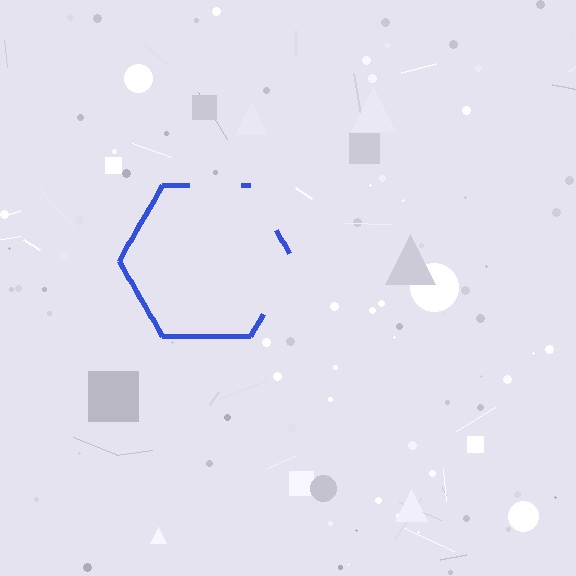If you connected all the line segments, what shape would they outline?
They would outline a hexagon.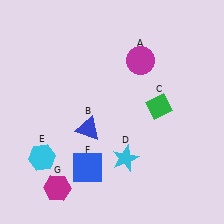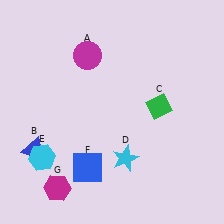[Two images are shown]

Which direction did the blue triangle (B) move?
The blue triangle (B) moved left.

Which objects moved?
The objects that moved are: the magenta circle (A), the blue triangle (B).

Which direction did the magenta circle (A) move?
The magenta circle (A) moved left.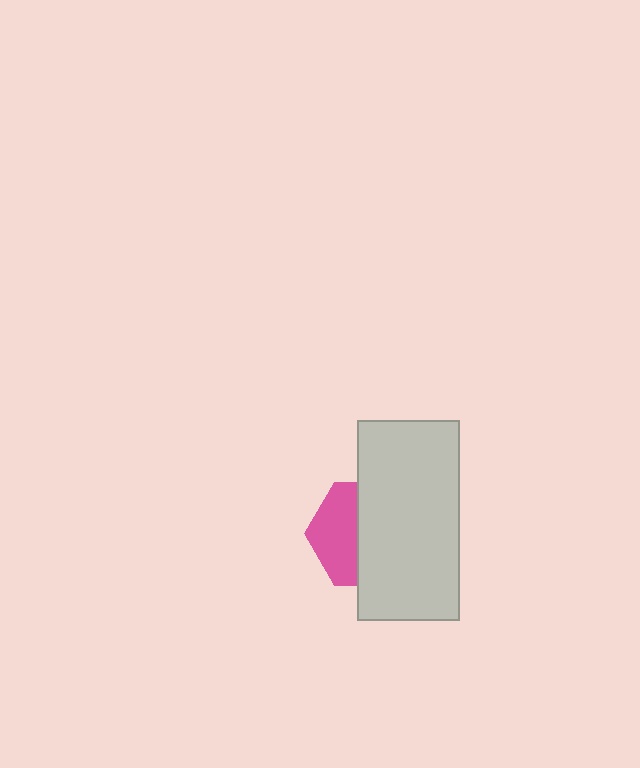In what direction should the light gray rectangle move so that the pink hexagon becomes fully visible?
The light gray rectangle should move right. That is the shortest direction to clear the overlap and leave the pink hexagon fully visible.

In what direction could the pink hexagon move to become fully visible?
The pink hexagon could move left. That would shift it out from behind the light gray rectangle entirely.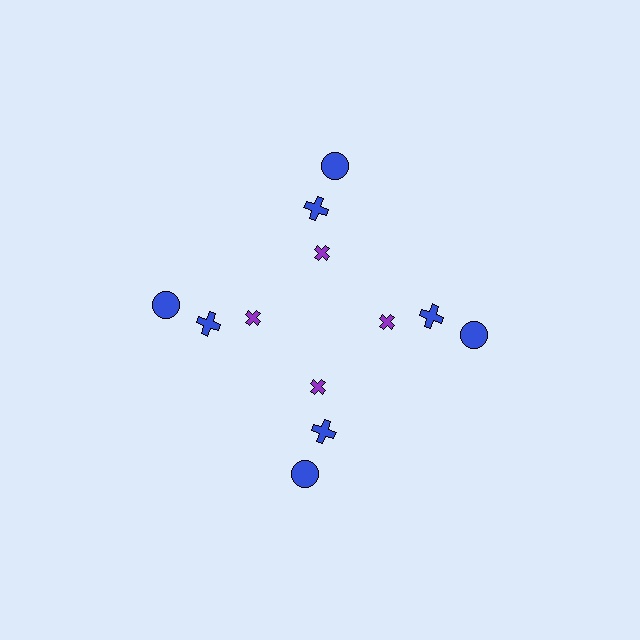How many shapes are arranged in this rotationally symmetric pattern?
There are 12 shapes, arranged in 4 groups of 3.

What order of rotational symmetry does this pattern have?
This pattern has 4-fold rotational symmetry.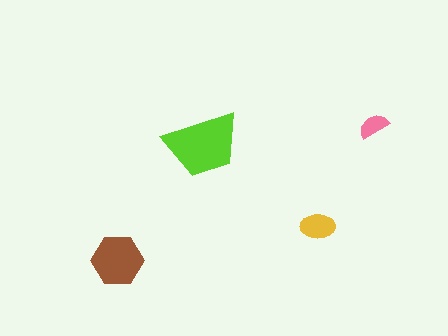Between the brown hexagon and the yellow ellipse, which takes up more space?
The brown hexagon.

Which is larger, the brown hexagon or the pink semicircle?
The brown hexagon.